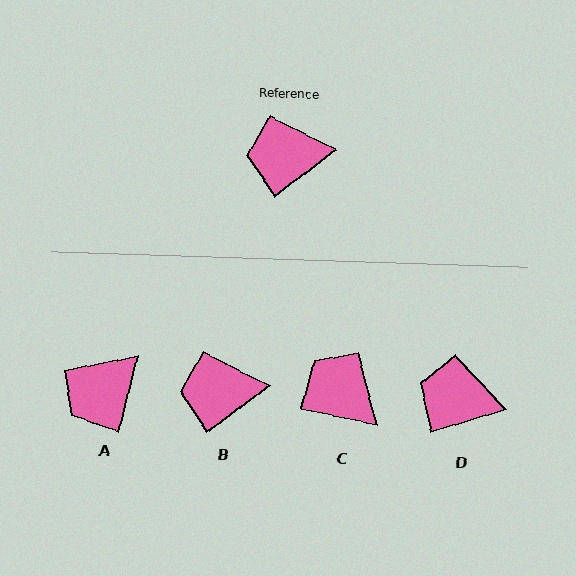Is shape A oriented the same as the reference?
No, it is off by about 39 degrees.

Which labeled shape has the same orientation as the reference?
B.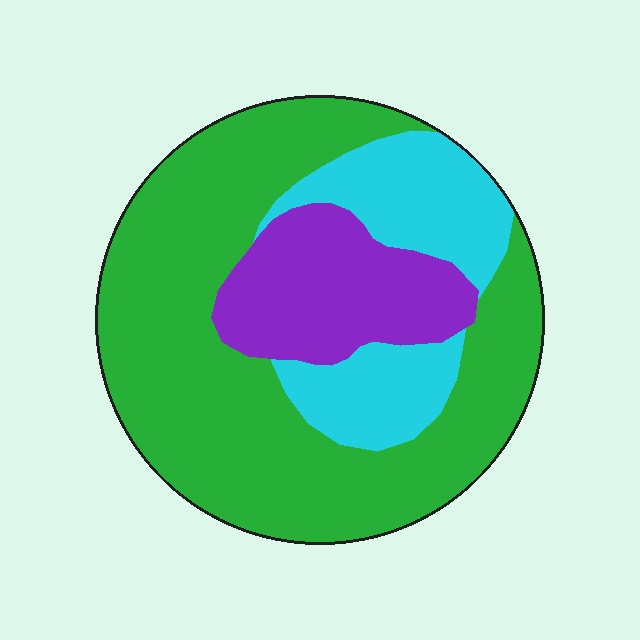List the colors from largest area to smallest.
From largest to smallest: green, cyan, purple.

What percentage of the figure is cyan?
Cyan covers about 20% of the figure.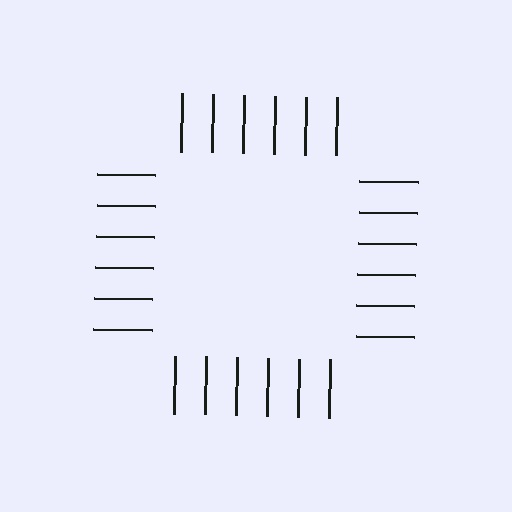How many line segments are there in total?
24 — 6 along each of the 4 edges.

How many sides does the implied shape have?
4 sides — the line-ends trace a square.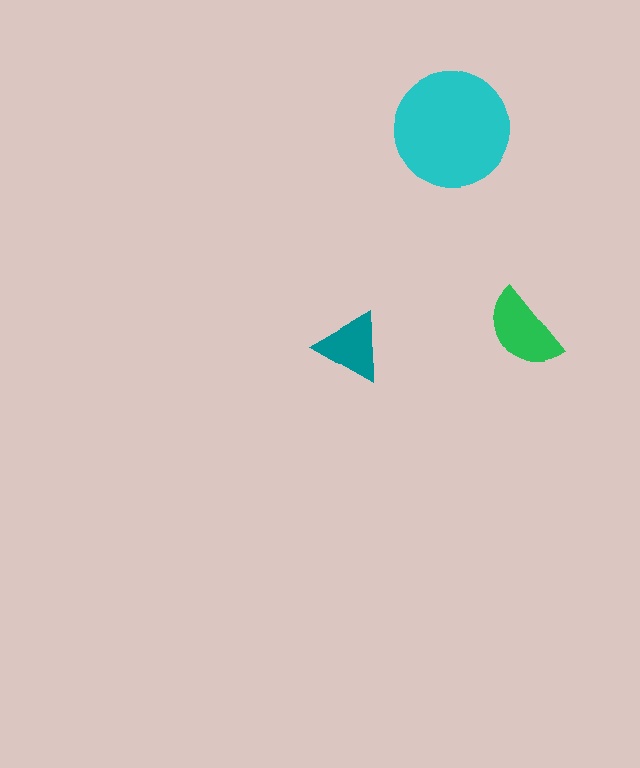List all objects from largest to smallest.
The cyan circle, the green semicircle, the teal triangle.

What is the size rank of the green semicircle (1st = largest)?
2nd.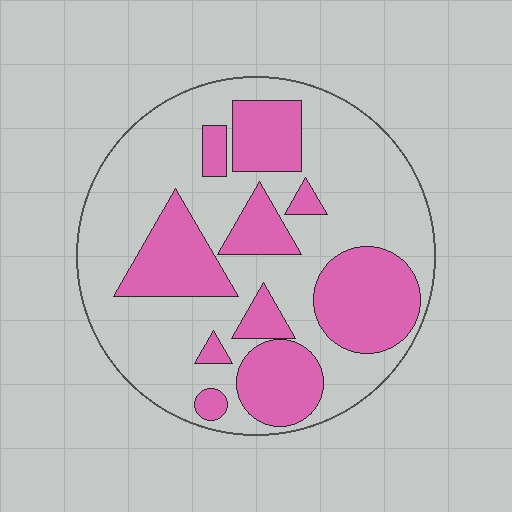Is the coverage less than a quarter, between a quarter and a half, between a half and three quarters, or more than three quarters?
Between a quarter and a half.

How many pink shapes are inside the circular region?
10.